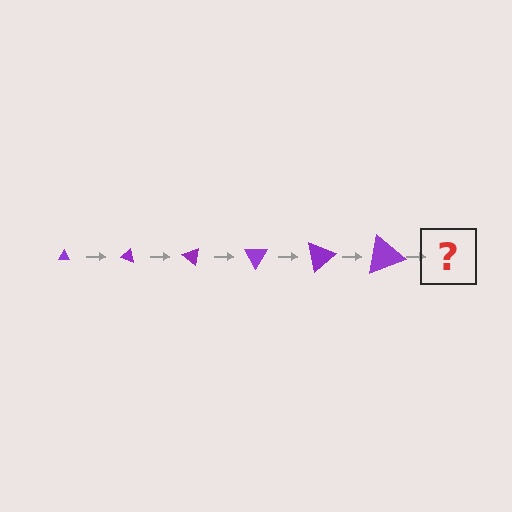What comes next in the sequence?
The next element should be a triangle, larger than the previous one and rotated 120 degrees from the start.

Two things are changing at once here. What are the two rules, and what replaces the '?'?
The two rules are that the triangle grows larger each step and it rotates 20 degrees each step. The '?' should be a triangle, larger than the previous one and rotated 120 degrees from the start.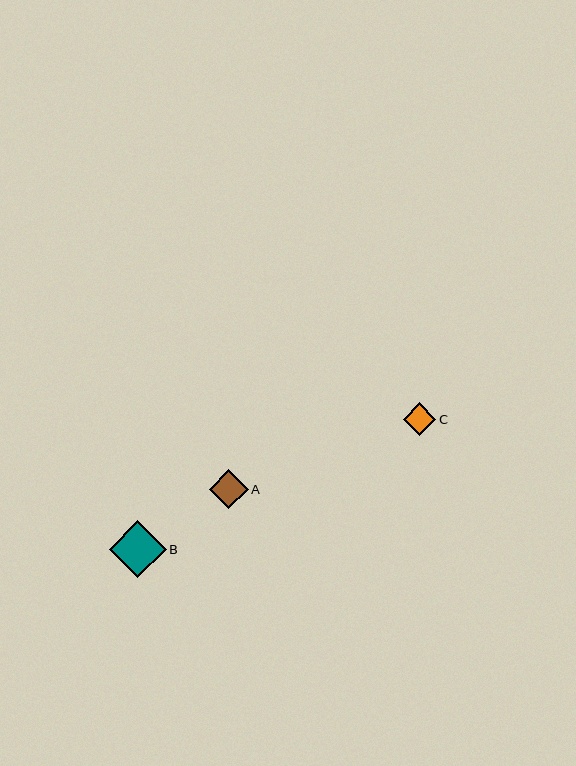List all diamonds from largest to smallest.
From largest to smallest: B, A, C.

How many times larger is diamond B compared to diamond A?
Diamond B is approximately 1.5 times the size of diamond A.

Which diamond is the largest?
Diamond B is the largest with a size of approximately 57 pixels.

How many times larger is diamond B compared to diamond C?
Diamond B is approximately 1.7 times the size of diamond C.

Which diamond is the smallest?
Diamond C is the smallest with a size of approximately 33 pixels.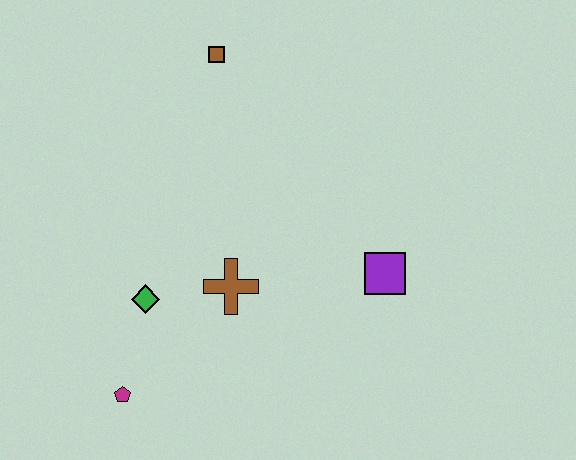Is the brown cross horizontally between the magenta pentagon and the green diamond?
No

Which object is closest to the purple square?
The brown cross is closest to the purple square.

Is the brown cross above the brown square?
No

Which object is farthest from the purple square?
The magenta pentagon is farthest from the purple square.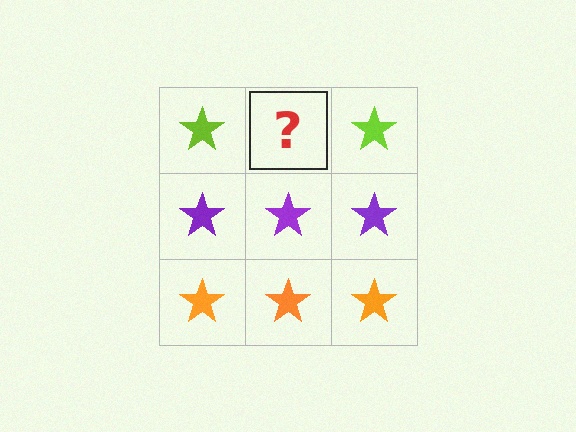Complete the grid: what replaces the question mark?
The question mark should be replaced with a lime star.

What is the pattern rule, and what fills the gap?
The rule is that each row has a consistent color. The gap should be filled with a lime star.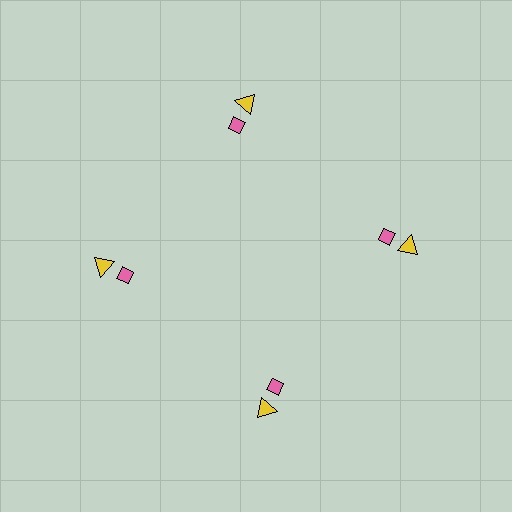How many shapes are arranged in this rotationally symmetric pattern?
There are 8 shapes, arranged in 4 groups of 2.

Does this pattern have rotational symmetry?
Yes, this pattern has 4-fold rotational symmetry. It looks the same after rotating 90 degrees around the center.